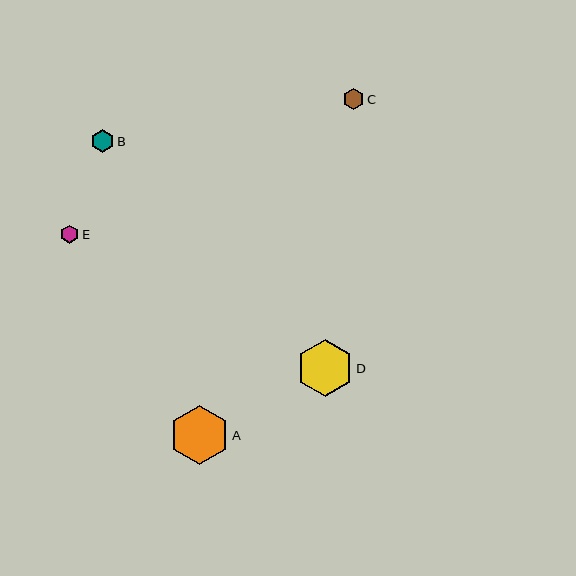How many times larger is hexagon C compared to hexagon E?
Hexagon C is approximately 1.2 times the size of hexagon E.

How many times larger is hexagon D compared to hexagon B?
Hexagon D is approximately 2.4 times the size of hexagon B.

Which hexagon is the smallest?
Hexagon E is the smallest with a size of approximately 18 pixels.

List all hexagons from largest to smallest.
From largest to smallest: A, D, B, C, E.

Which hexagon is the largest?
Hexagon A is the largest with a size of approximately 59 pixels.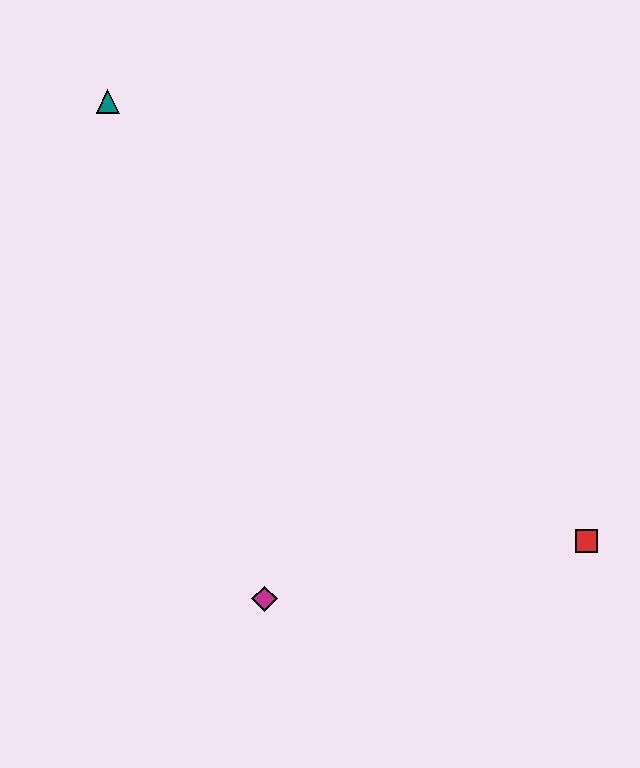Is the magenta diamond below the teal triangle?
Yes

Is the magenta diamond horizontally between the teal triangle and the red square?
Yes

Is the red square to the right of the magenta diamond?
Yes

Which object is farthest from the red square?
The teal triangle is farthest from the red square.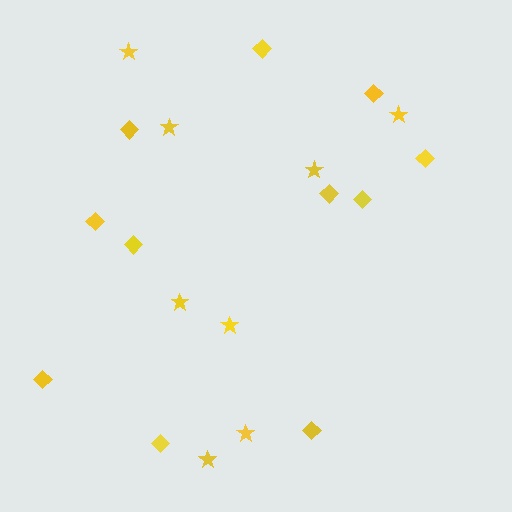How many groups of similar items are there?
There are 2 groups: one group of stars (8) and one group of diamonds (11).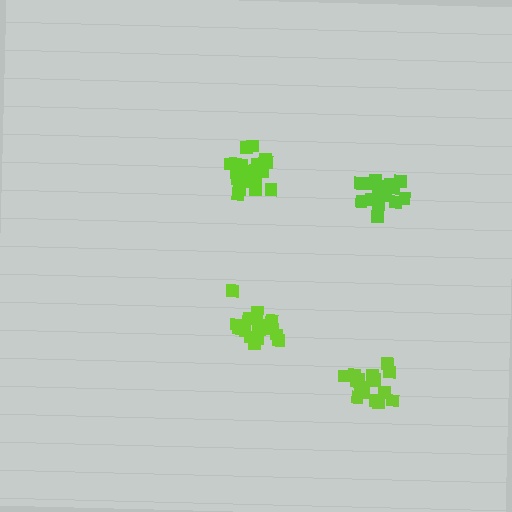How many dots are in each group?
Group 1: 16 dots, Group 2: 19 dots, Group 3: 16 dots, Group 4: 21 dots (72 total).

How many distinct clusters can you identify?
There are 4 distinct clusters.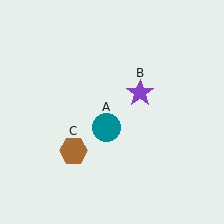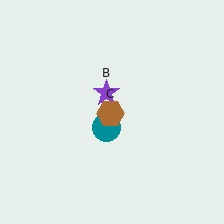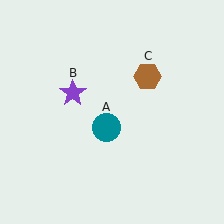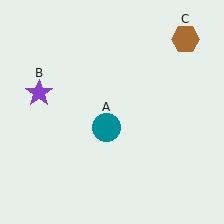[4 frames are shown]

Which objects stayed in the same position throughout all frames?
Teal circle (object A) remained stationary.